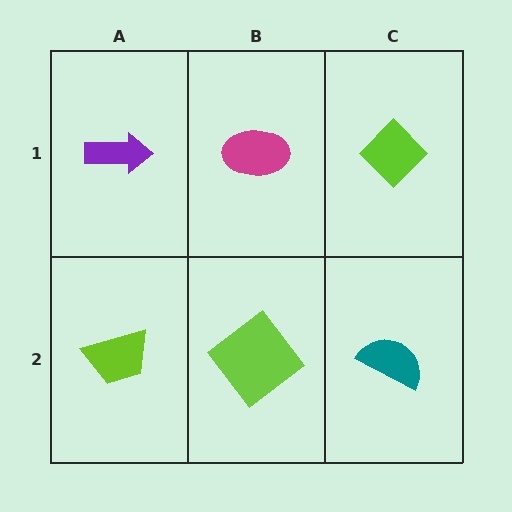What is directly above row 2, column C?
A lime diamond.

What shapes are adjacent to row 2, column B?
A magenta ellipse (row 1, column B), a lime trapezoid (row 2, column A), a teal semicircle (row 2, column C).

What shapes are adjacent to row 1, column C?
A teal semicircle (row 2, column C), a magenta ellipse (row 1, column B).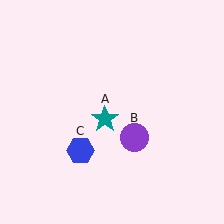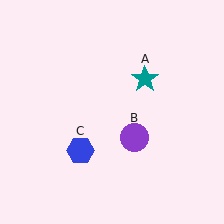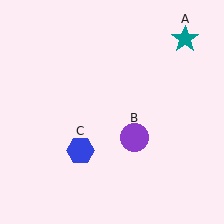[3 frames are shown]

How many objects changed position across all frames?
1 object changed position: teal star (object A).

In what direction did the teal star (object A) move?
The teal star (object A) moved up and to the right.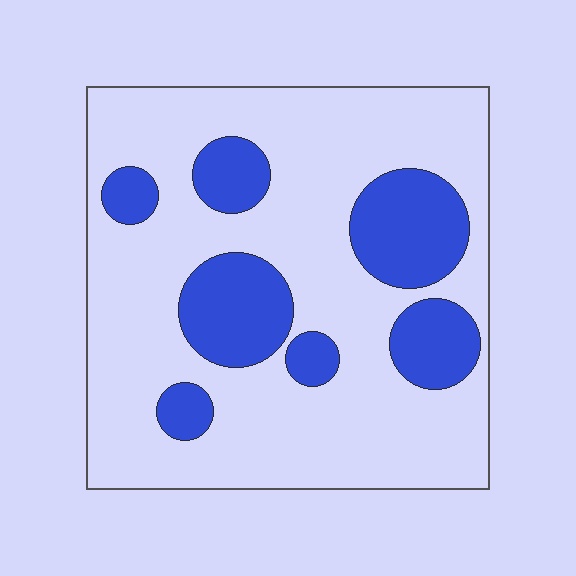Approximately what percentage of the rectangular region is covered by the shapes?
Approximately 25%.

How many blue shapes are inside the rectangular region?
7.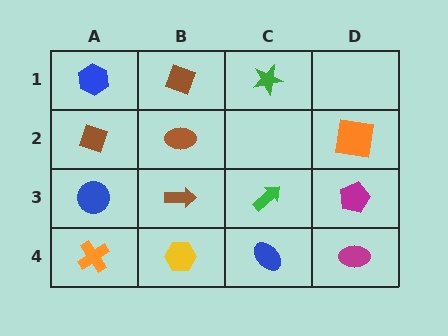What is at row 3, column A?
A blue circle.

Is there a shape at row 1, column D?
No, that cell is empty.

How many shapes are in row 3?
4 shapes.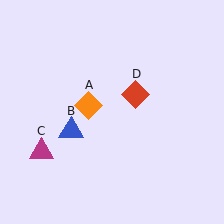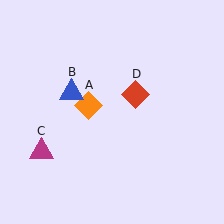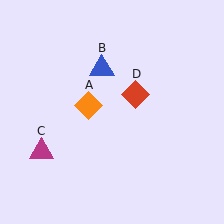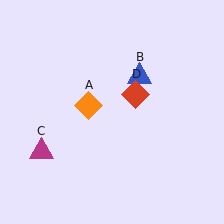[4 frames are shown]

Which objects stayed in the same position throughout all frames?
Orange diamond (object A) and magenta triangle (object C) and red diamond (object D) remained stationary.